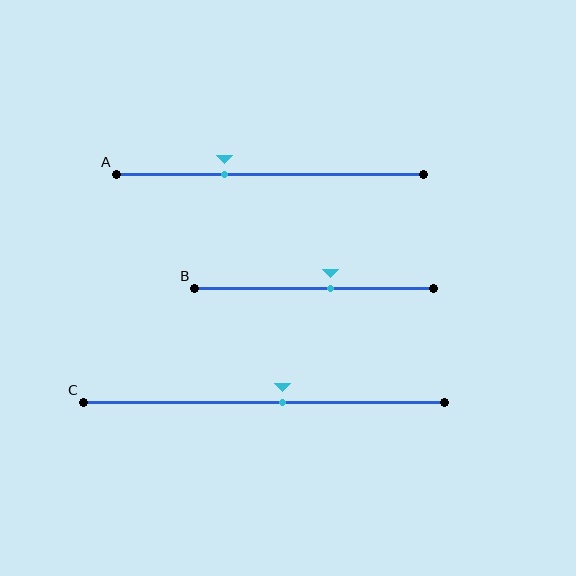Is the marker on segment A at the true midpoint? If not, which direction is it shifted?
No, the marker on segment A is shifted to the left by about 15% of the segment length.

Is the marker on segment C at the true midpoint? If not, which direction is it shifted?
No, the marker on segment C is shifted to the right by about 5% of the segment length.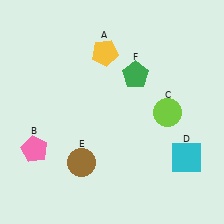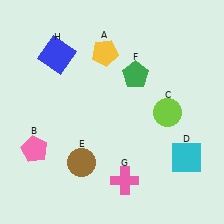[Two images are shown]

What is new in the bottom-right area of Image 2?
A pink cross (G) was added in the bottom-right area of Image 2.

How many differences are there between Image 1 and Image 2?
There are 2 differences between the two images.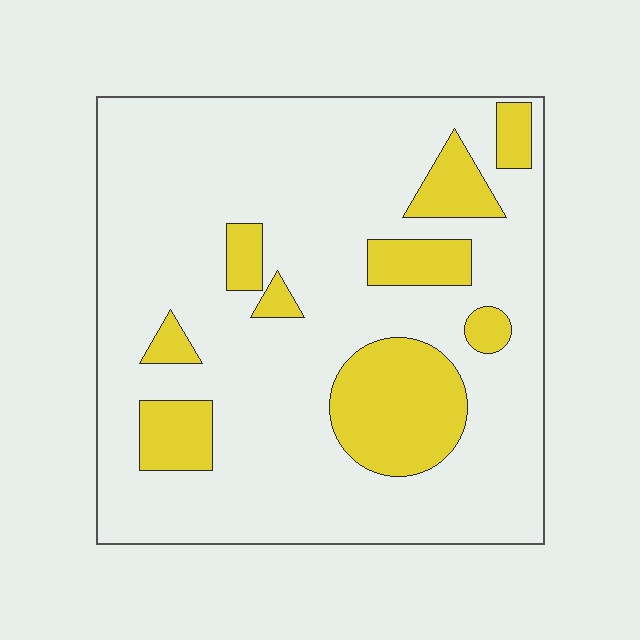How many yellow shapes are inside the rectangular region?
9.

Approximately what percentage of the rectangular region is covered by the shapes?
Approximately 20%.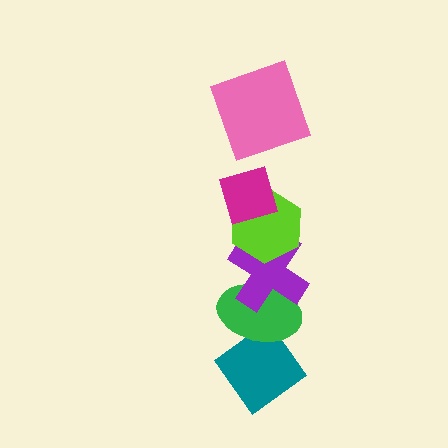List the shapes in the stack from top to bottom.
From top to bottom: the pink square, the magenta diamond, the lime hexagon, the purple cross, the green ellipse, the teal diamond.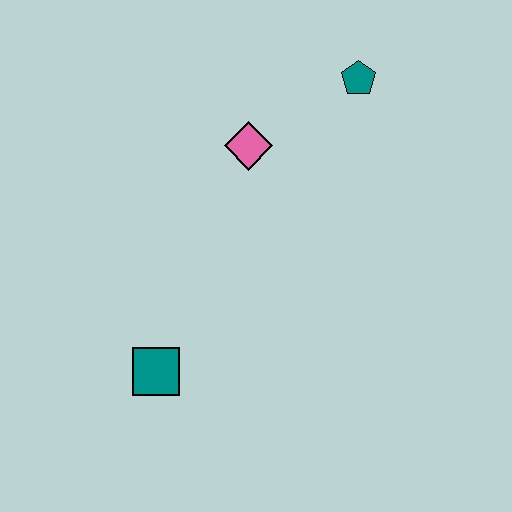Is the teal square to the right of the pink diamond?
No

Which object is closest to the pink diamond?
The teal pentagon is closest to the pink diamond.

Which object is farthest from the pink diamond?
The teal square is farthest from the pink diamond.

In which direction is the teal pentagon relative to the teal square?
The teal pentagon is above the teal square.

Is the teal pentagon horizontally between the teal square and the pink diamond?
No